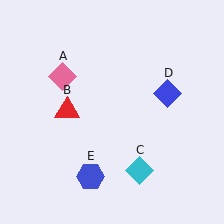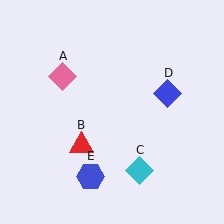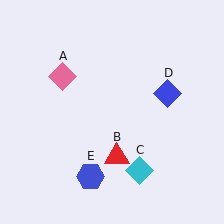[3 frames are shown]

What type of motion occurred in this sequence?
The red triangle (object B) rotated counterclockwise around the center of the scene.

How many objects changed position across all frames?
1 object changed position: red triangle (object B).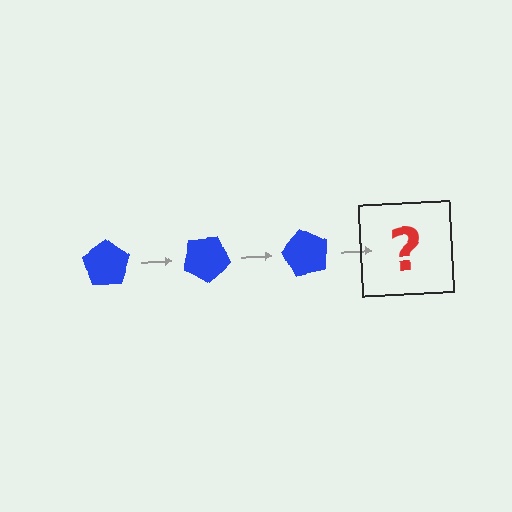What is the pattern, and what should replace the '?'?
The pattern is that the pentagon rotates 30 degrees each step. The '?' should be a blue pentagon rotated 90 degrees.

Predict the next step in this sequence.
The next step is a blue pentagon rotated 90 degrees.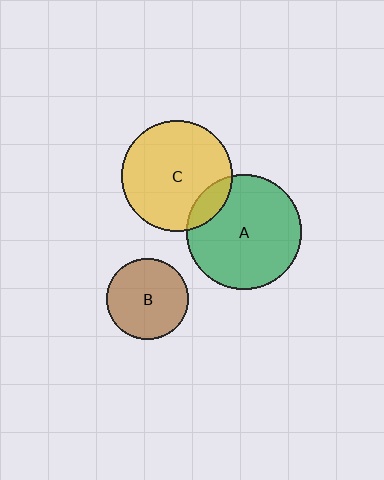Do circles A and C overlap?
Yes.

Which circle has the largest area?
Circle A (green).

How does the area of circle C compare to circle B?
Approximately 1.8 times.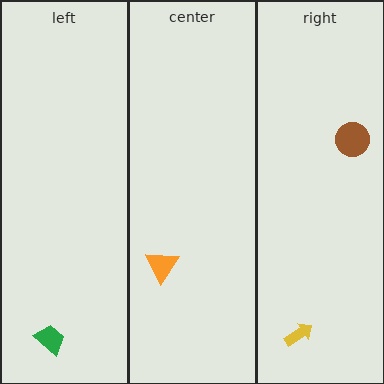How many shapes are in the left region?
1.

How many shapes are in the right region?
2.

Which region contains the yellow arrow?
The right region.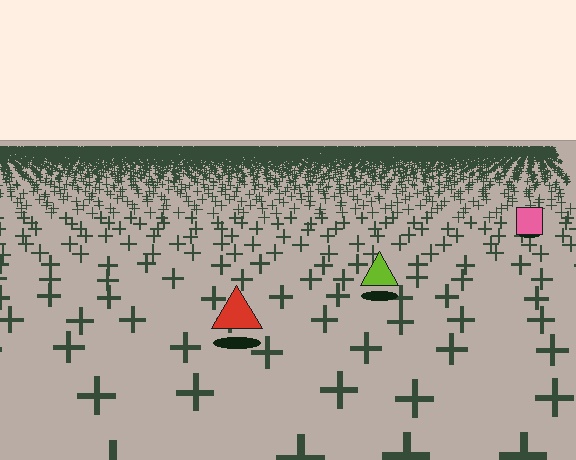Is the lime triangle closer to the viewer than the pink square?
Yes. The lime triangle is closer — you can tell from the texture gradient: the ground texture is coarser near it.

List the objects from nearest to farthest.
From nearest to farthest: the red triangle, the lime triangle, the pink square.